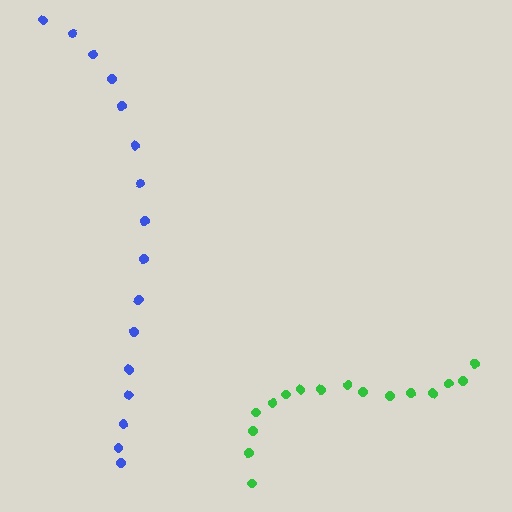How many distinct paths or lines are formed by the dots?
There are 2 distinct paths.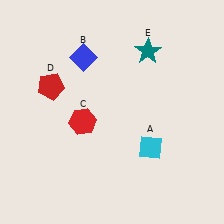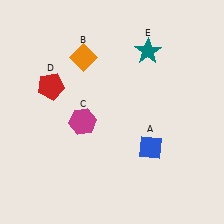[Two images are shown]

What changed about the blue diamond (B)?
In Image 1, B is blue. In Image 2, it changed to orange.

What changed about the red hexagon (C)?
In Image 1, C is red. In Image 2, it changed to magenta.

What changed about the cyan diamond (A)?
In Image 1, A is cyan. In Image 2, it changed to blue.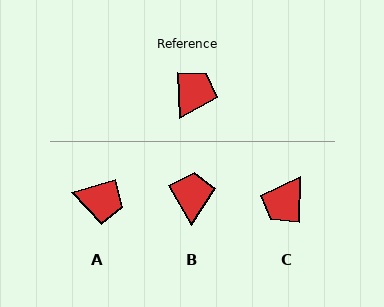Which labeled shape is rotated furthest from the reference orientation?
C, about 176 degrees away.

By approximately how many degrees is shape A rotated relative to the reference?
Approximately 75 degrees clockwise.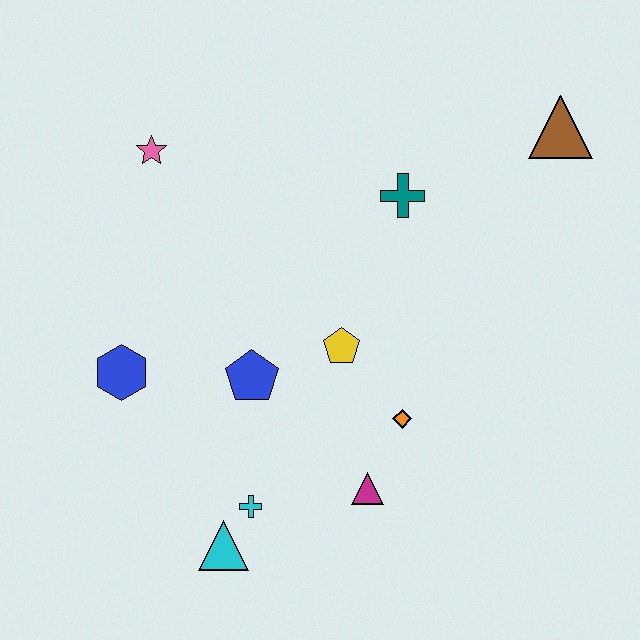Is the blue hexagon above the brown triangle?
No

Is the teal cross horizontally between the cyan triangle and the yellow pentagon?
No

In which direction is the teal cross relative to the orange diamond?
The teal cross is above the orange diamond.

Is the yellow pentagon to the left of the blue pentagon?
No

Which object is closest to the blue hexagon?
The blue pentagon is closest to the blue hexagon.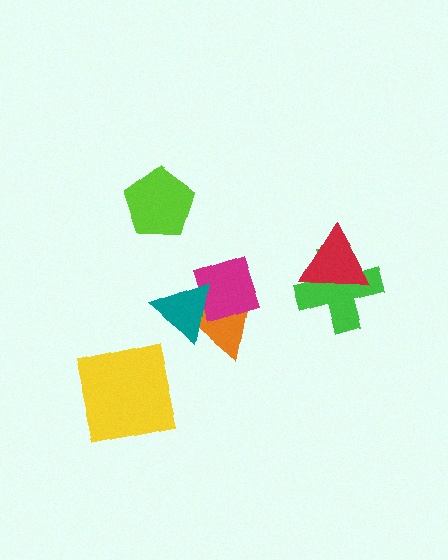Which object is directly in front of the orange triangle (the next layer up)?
The magenta diamond is directly in front of the orange triangle.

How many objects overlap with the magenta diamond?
2 objects overlap with the magenta diamond.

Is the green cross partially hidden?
Yes, it is partially covered by another shape.